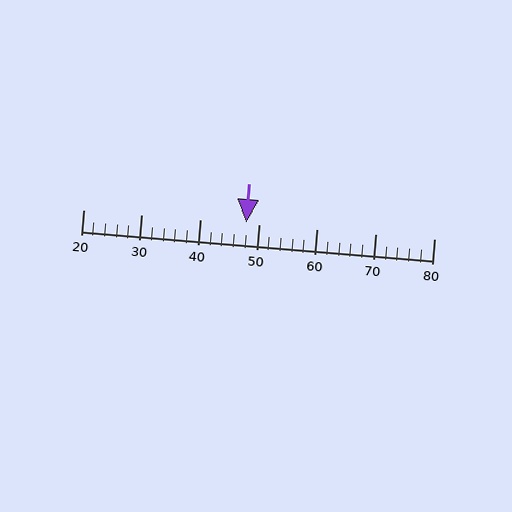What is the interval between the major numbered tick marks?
The major tick marks are spaced 10 units apart.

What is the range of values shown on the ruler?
The ruler shows values from 20 to 80.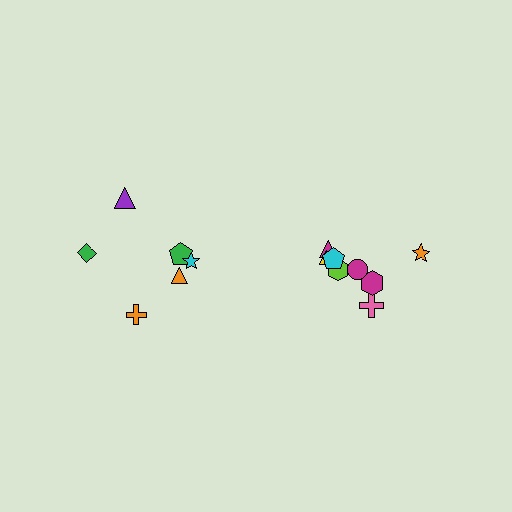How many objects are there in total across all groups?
There are 14 objects.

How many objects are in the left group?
There are 6 objects.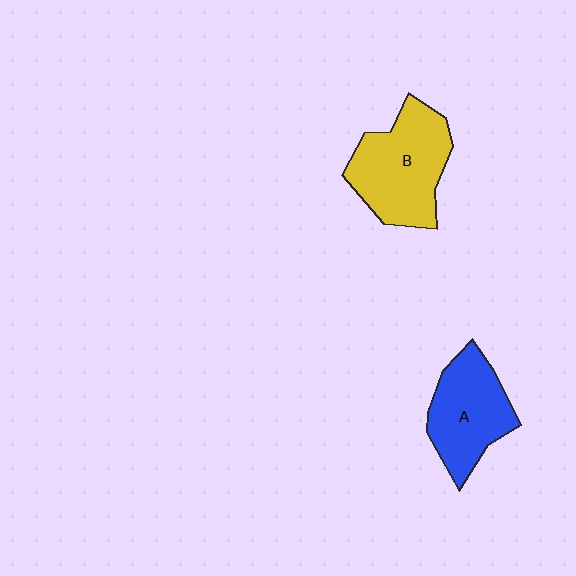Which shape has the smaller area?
Shape A (blue).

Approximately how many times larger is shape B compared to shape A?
Approximately 1.2 times.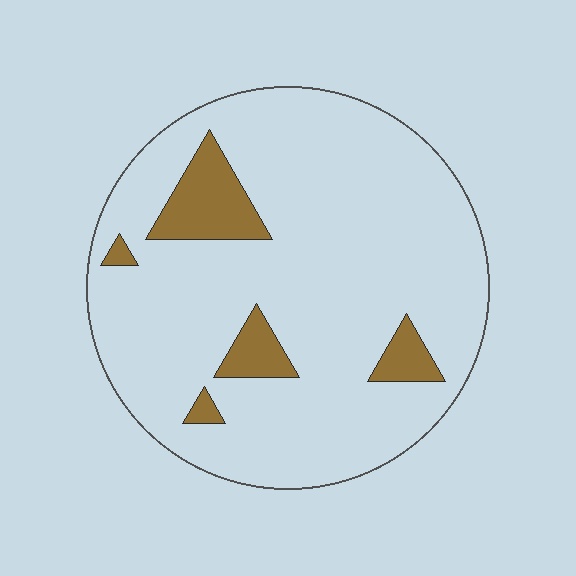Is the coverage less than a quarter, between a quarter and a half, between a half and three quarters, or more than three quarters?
Less than a quarter.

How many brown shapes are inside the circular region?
5.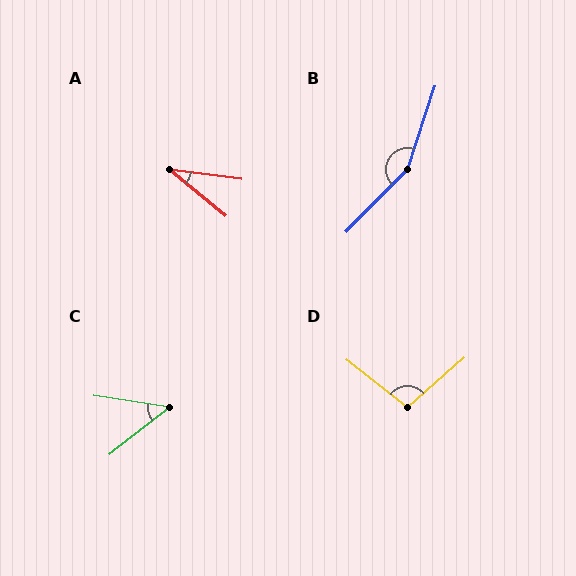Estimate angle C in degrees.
Approximately 47 degrees.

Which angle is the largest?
B, at approximately 153 degrees.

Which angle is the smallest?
A, at approximately 32 degrees.